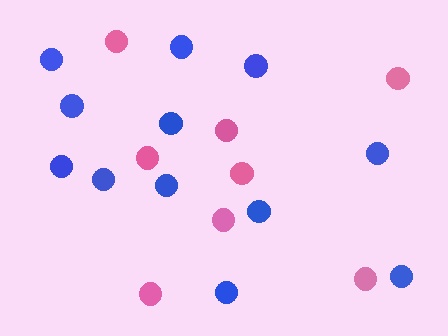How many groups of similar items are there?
There are 2 groups: one group of blue circles (12) and one group of pink circles (8).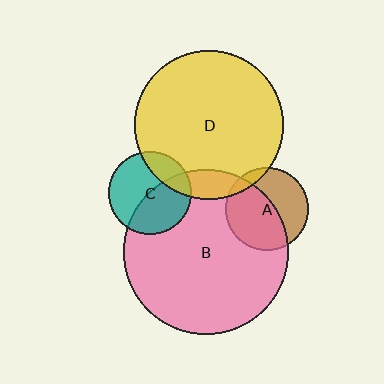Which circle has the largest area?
Circle B (pink).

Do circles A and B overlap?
Yes.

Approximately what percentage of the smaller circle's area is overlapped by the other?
Approximately 55%.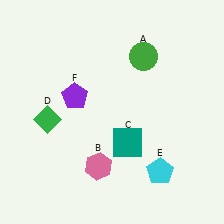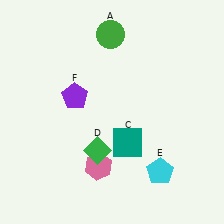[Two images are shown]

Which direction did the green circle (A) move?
The green circle (A) moved left.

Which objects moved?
The objects that moved are: the green circle (A), the green diamond (D).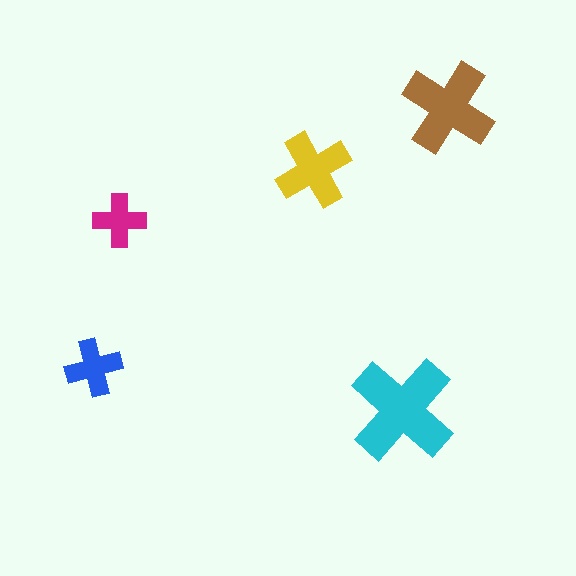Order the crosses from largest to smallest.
the cyan one, the brown one, the yellow one, the blue one, the magenta one.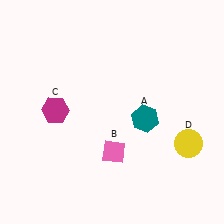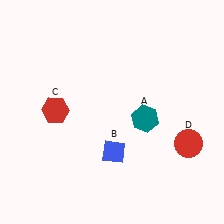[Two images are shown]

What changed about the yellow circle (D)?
In Image 1, D is yellow. In Image 2, it changed to red.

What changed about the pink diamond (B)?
In Image 1, B is pink. In Image 2, it changed to blue.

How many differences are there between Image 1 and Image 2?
There are 3 differences between the two images.